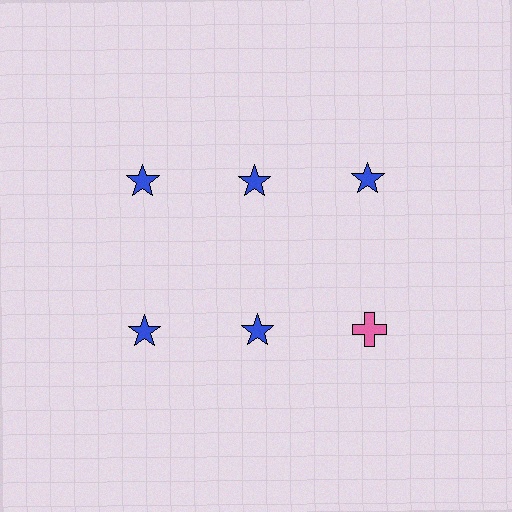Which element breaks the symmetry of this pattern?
The pink cross in the second row, center column breaks the symmetry. All other shapes are blue stars.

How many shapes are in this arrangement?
There are 6 shapes arranged in a grid pattern.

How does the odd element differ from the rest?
It differs in both color (pink instead of blue) and shape (cross instead of star).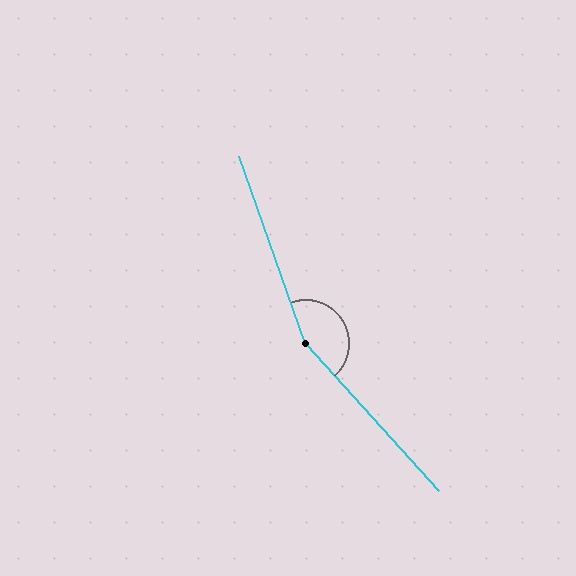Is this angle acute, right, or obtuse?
It is obtuse.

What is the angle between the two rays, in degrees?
Approximately 158 degrees.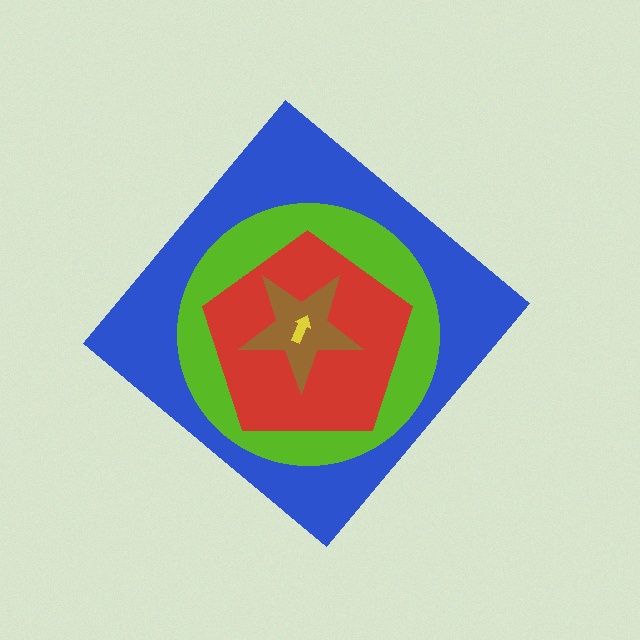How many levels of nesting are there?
5.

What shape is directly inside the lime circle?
The red pentagon.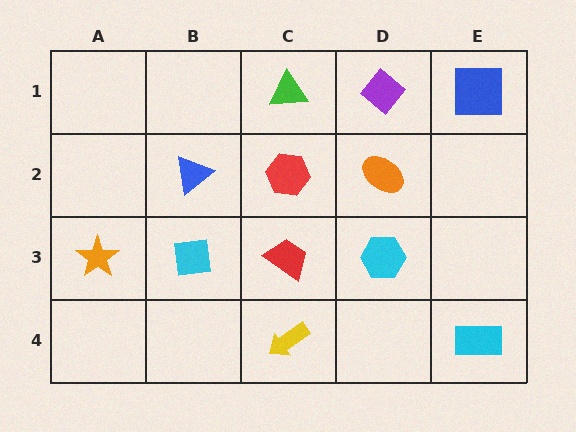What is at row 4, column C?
A yellow arrow.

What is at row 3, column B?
A cyan square.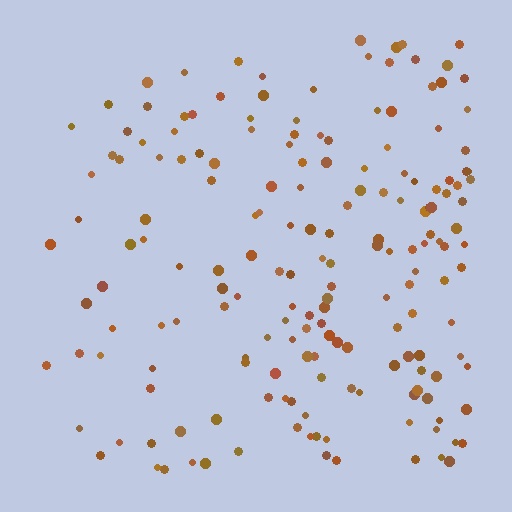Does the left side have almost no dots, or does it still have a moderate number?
Still a moderate number, just noticeably fewer than the right.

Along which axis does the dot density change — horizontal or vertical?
Horizontal.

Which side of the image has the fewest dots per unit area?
The left.